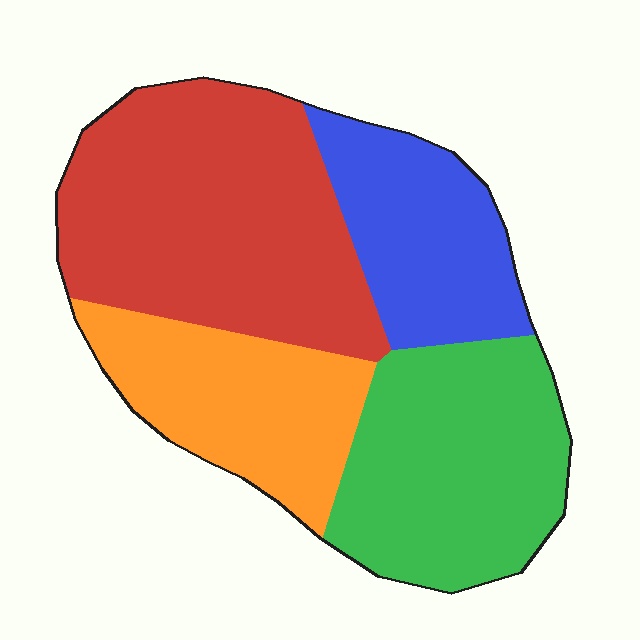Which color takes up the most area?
Red, at roughly 35%.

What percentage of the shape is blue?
Blue covers around 20% of the shape.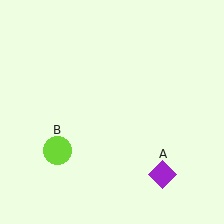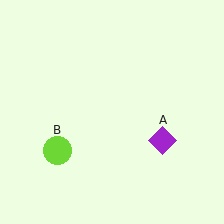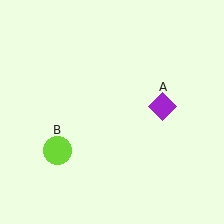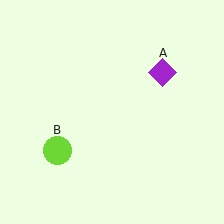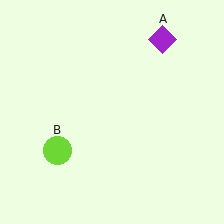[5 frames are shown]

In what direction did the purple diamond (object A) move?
The purple diamond (object A) moved up.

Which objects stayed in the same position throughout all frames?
Lime circle (object B) remained stationary.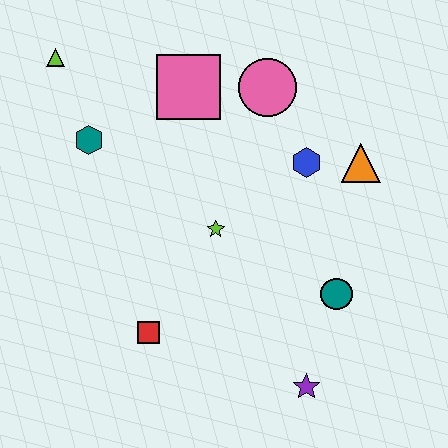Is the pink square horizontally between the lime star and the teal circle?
No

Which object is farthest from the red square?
The lime triangle is farthest from the red square.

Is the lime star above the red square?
Yes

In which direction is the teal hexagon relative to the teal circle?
The teal hexagon is to the left of the teal circle.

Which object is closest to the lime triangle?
The teal hexagon is closest to the lime triangle.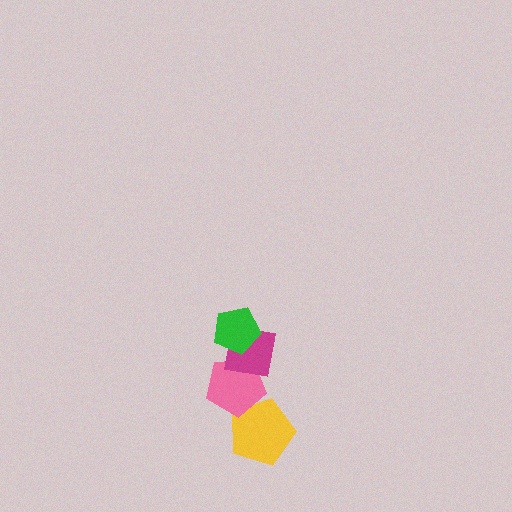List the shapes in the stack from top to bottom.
From top to bottom: the green pentagon, the magenta square, the pink pentagon, the yellow pentagon.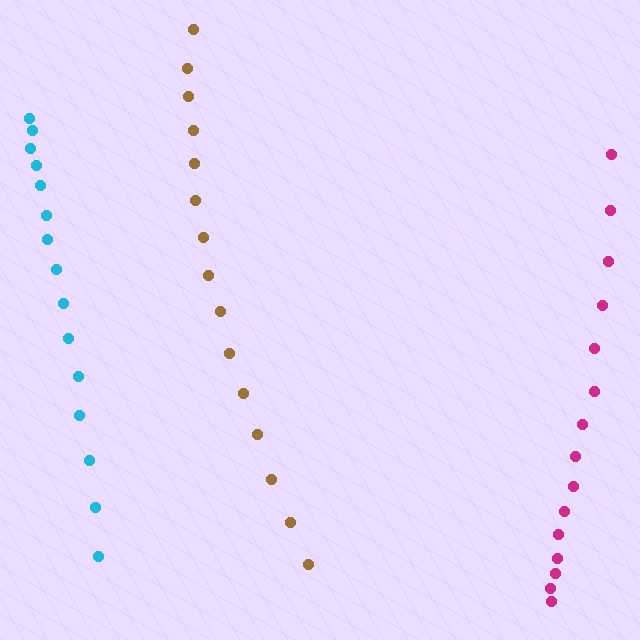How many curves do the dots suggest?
There are 3 distinct paths.